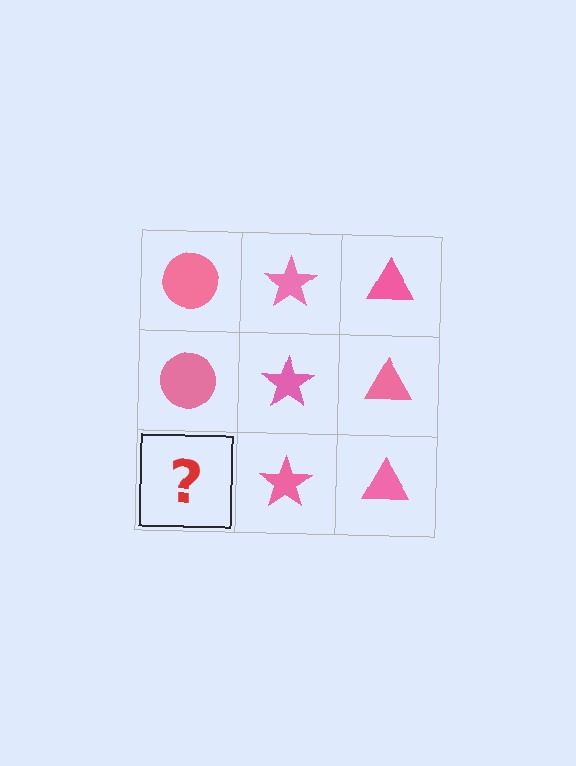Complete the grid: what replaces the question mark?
The question mark should be replaced with a pink circle.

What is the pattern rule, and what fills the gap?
The rule is that each column has a consistent shape. The gap should be filled with a pink circle.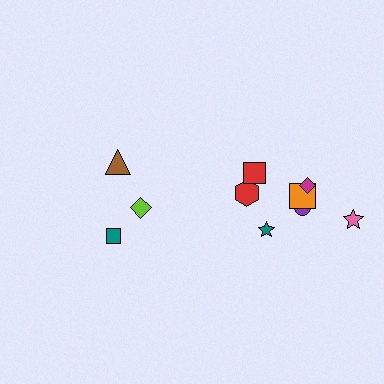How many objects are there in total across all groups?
There are 10 objects.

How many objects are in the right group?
There are 7 objects.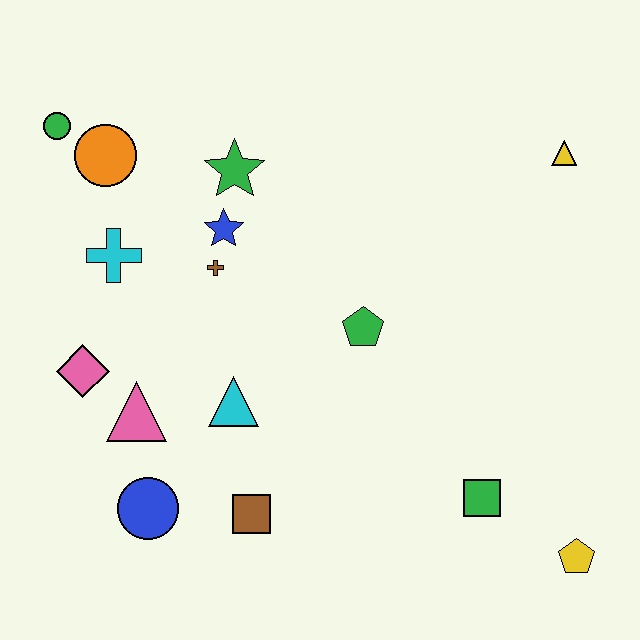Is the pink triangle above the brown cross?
No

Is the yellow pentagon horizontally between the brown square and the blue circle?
No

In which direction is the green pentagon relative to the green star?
The green pentagon is below the green star.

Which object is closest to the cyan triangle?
The pink triangle is closest to the cyan triangle.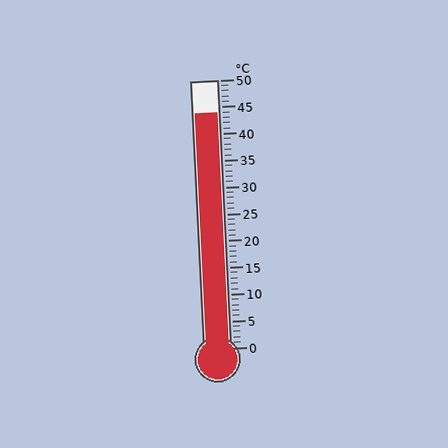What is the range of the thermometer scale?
The thermometer scale ranges from 0°C to 50°C.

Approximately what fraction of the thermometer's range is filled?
The thermometer is filled to approximately 90% of its range.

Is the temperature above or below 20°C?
The temperature is above 20°C.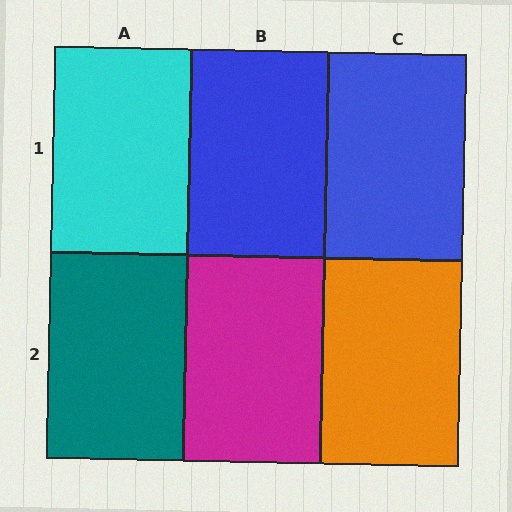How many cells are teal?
1 cell is teal.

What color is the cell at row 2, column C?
Orange.